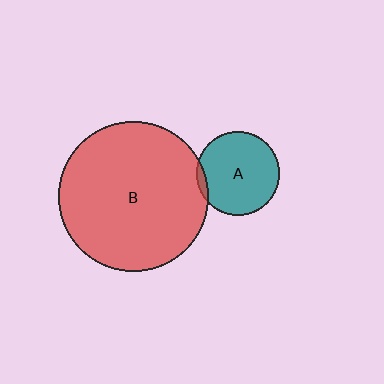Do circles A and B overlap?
Yes.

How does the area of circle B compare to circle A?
Approximately 3.2 times.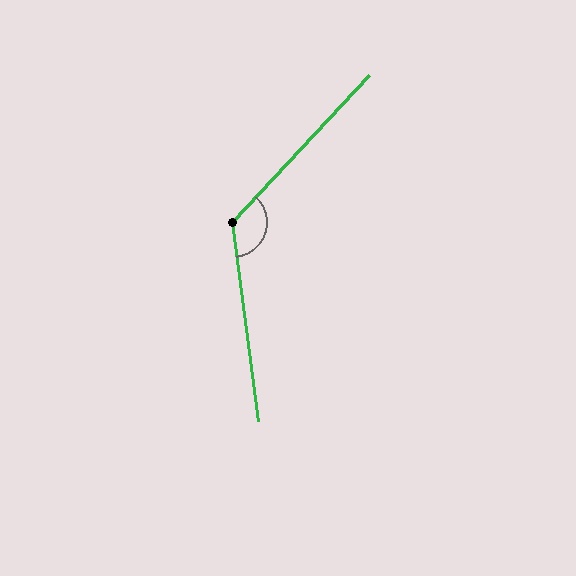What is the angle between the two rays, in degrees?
Approximately 130 degrees.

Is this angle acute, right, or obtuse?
It is obtuse.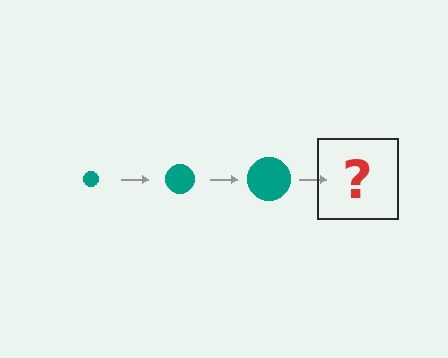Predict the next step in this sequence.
The next step is a teal circle, larger than the previous one.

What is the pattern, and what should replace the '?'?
The pattern is that the circle gets progressively larger each step. The '?' should be a teal circle, larger than the previous one.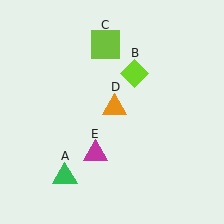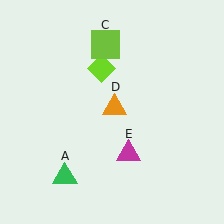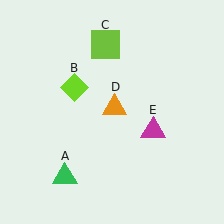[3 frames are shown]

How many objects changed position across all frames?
2 objects changed position: lime diamond (object B), magenta triangle (object E).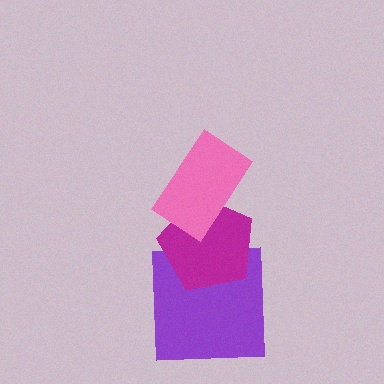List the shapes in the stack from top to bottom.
From top to bottom: the pink rectangle, the magenta pentagon, the purple square.